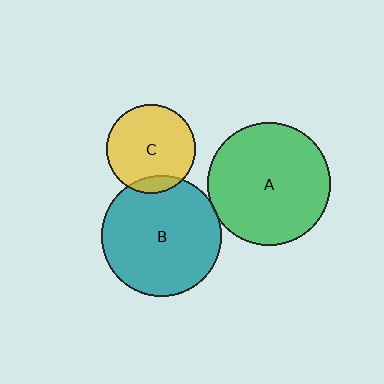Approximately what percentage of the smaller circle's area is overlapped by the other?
Approximately 5%.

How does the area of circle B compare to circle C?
Approximately 1.8 times.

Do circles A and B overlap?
Yes.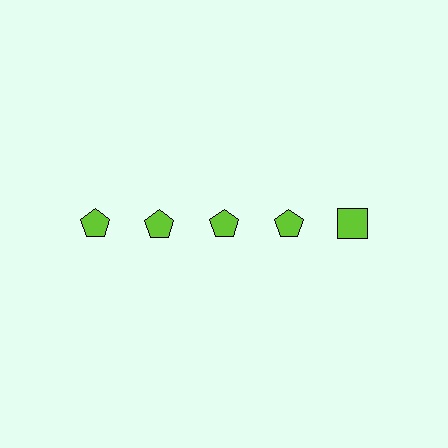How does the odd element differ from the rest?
It has a different shape: square instead of pentagon.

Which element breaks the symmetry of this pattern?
The lime square in the top row, rightmost column breaks the symmetry. All other shapes are lime pentagons.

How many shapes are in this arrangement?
There are 5 shapes arranged in a grid pattern.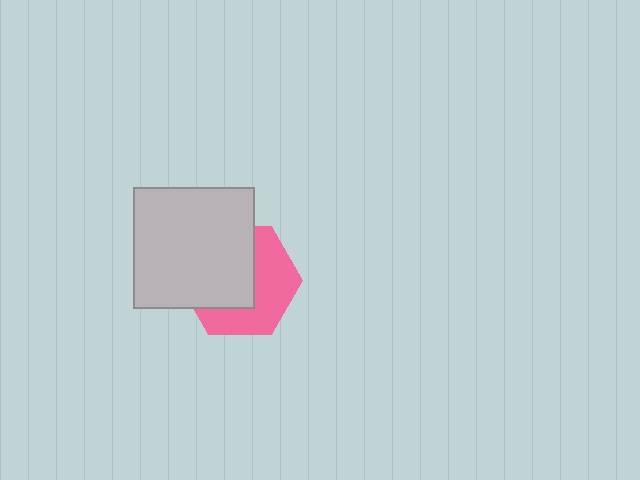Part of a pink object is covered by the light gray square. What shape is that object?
It is a hexagon.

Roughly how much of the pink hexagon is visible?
About half of it is visible (roughly 47%).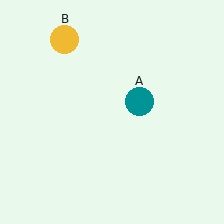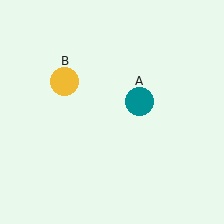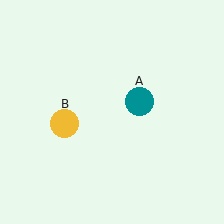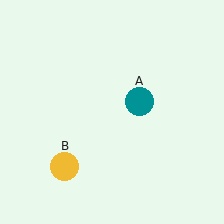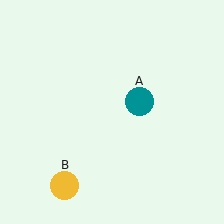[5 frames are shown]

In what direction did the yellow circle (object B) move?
The yellow circle (object B) moved down.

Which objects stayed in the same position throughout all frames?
Teal circle (object A) remained stationary.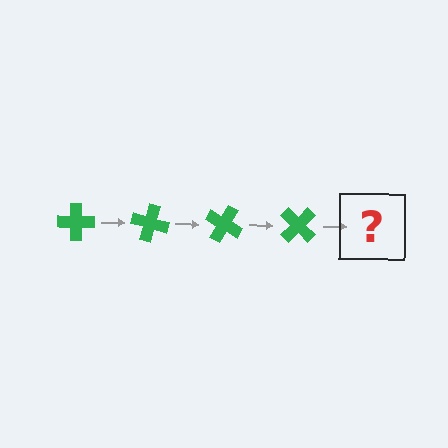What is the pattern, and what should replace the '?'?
The pattern is that the cross rotates 15 degrees each step. The '?' should be a green cross rotated 60 degrees.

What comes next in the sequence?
The next element should be a green cross rotated 60 degrees.